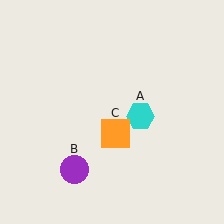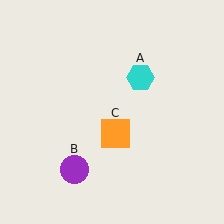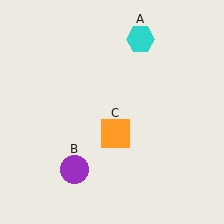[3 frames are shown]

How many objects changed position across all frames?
1 object changed position: cyan hexagon (object A).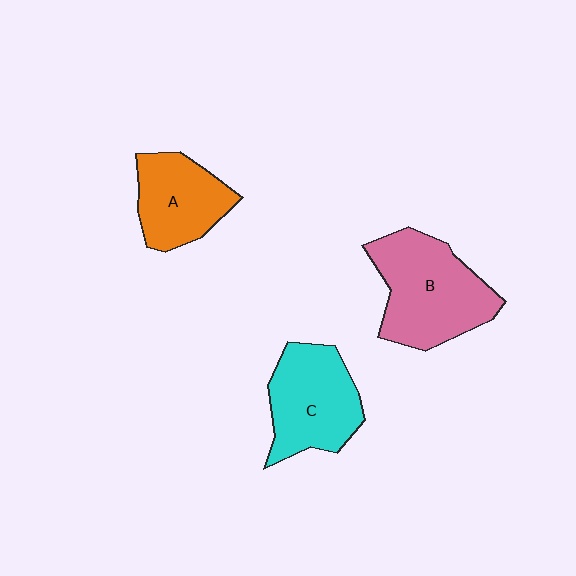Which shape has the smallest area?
Shape A (orange).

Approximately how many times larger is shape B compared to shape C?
Approximately 1.2 times.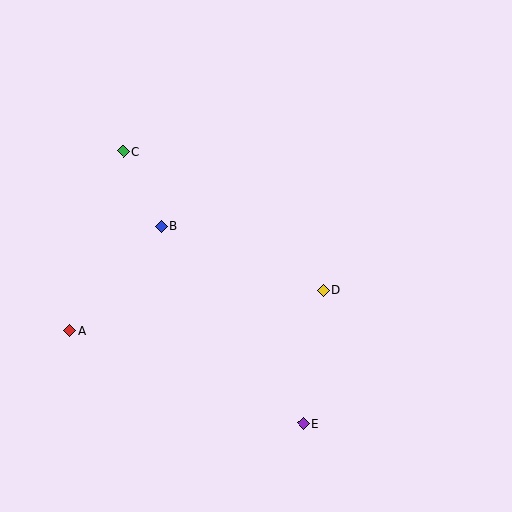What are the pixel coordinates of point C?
Point C is at (123, 151).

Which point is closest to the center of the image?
Point D at (323, 290) is closest to the center.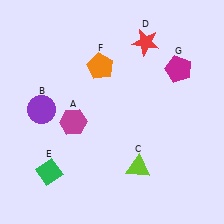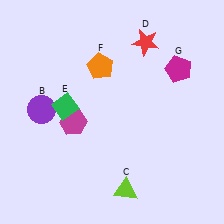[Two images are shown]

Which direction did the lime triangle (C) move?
The lime triangle (C) moved down.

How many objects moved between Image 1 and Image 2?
2 objects moved between the two images.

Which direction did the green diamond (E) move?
The green diamond (E) moved up.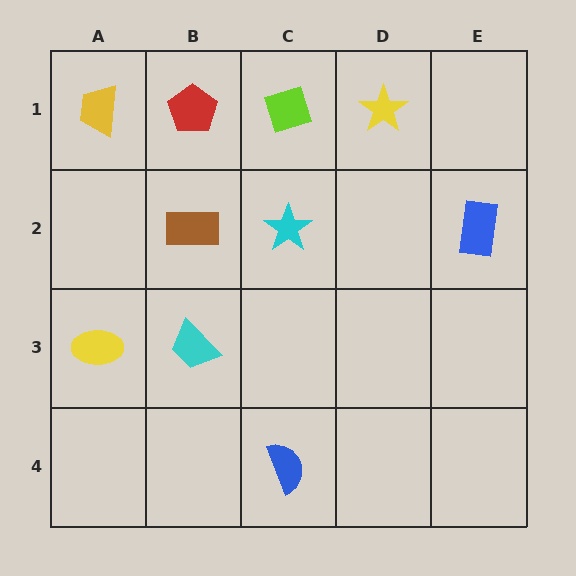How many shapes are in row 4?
1 shape.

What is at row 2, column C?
A cyan star.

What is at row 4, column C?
A blue semicircle.